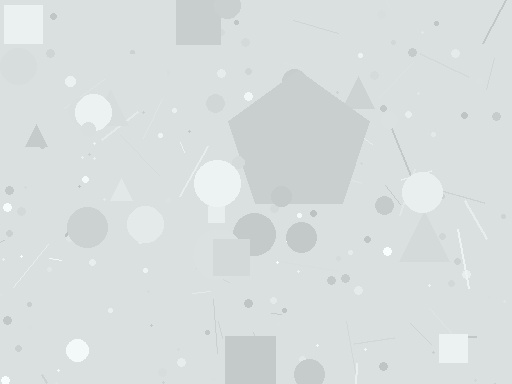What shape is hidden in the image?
A pentagon is hidden in the image.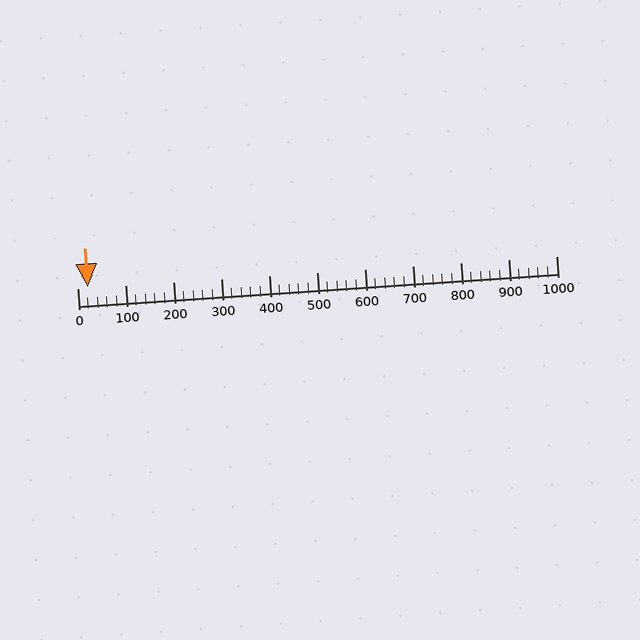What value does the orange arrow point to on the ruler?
The orange arrow points to approximately 22.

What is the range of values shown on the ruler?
The ruler shows values from 0 to 1000.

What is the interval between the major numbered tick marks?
The major tick marks are spaced 100 units apart.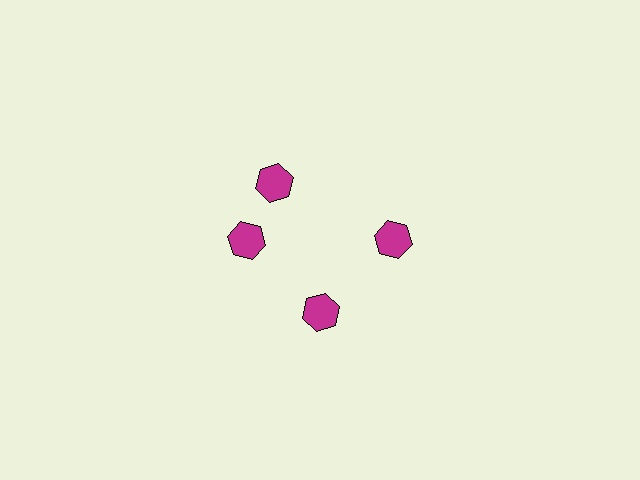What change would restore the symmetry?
The symmetry would be restored by rotating it back into even spacing with its neighbors so that all 4 hexagons sit at equal angles and equal distance from the center.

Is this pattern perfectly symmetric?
No. The 4 magenta hexagons are arranged in a ring, but one element near the 12 o'clock position is rotated out of alignment along the ring, breaking the 4-fold rotational symmetry.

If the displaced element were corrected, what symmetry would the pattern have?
It would have 4-fold rotational symmetry — the pattern would map onto itself every 90 degrees.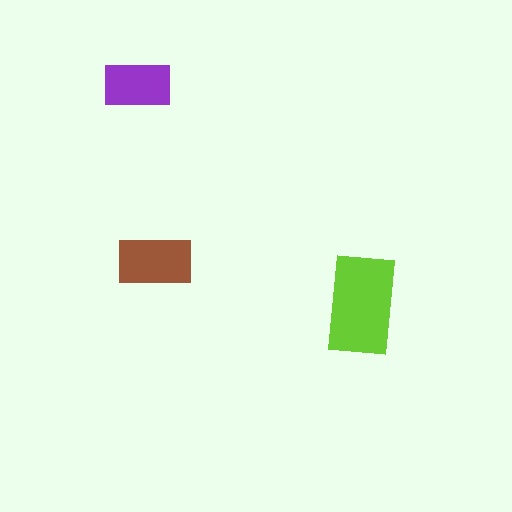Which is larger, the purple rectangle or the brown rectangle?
The brown one.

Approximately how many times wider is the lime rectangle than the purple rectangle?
About 1.5 times wider.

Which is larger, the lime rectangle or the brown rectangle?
The lime one.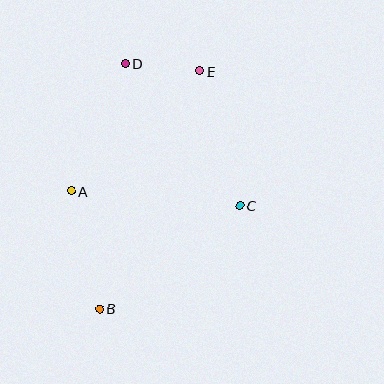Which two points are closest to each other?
Points D and E are closest to each other.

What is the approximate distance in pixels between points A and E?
The distance between A and E is approximately 176 pixels.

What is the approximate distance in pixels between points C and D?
The distance between C and D is approximately 183 pixels.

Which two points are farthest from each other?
Points B and E are farthest from each other.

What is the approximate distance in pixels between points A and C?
The distance between A and C is approximately 169 pixels.